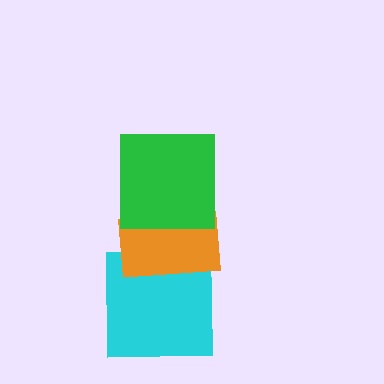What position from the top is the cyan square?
The cyan square is 3rd from the top.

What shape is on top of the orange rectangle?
The green square is on top of the orange rectangle.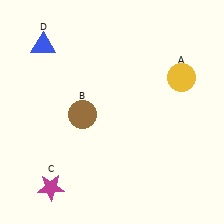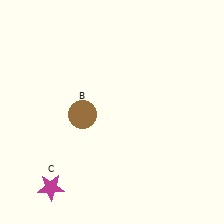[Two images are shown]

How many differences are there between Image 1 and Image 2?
There are 2 differences between the two images.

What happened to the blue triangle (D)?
The blue triangle (D) was removed in Image 2. It was in the top-left area of Image 1.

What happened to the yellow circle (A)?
The yellow circle (A) was removed in Image 2. It was in the top-right area of Image 1.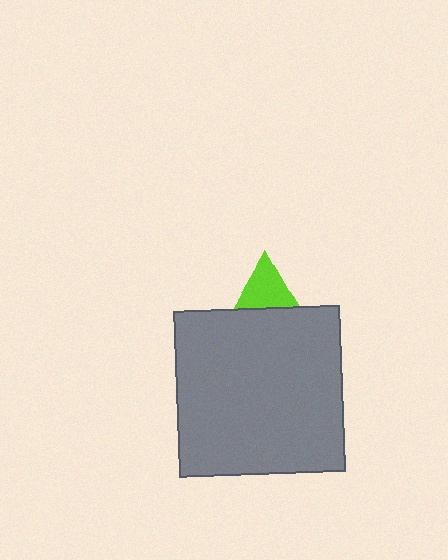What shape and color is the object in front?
The object in front is a gray square.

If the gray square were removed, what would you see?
You would see the complete lime triangle.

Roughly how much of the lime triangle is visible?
A small part of it is visible (roughly 38%).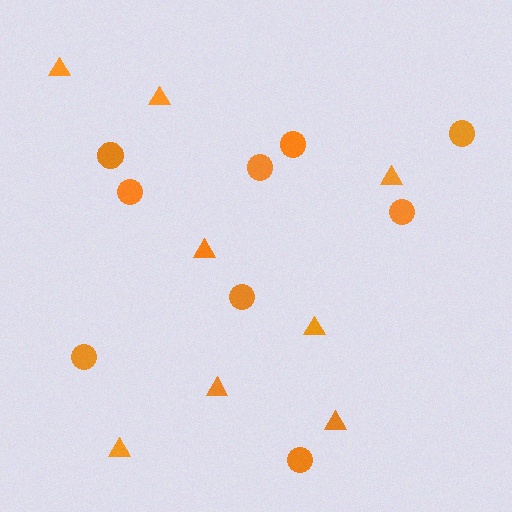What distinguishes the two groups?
There are 2 groups: one group of triangles (8) and one group of circles (9).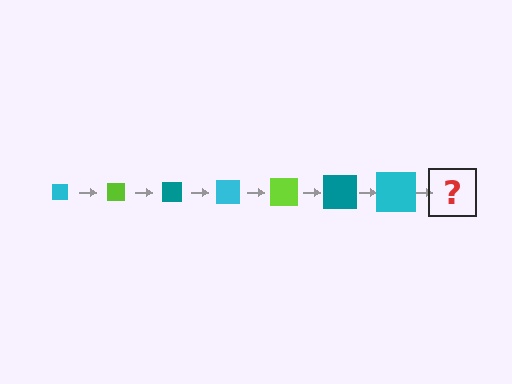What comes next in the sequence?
The next element should be a lime square, larger than the previous one.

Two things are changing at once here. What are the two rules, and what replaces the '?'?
The two rules are that the square grows larger each step and the color cycles through cyan, lime, and teal. The '?' should be a lime square, larger than the previous one.